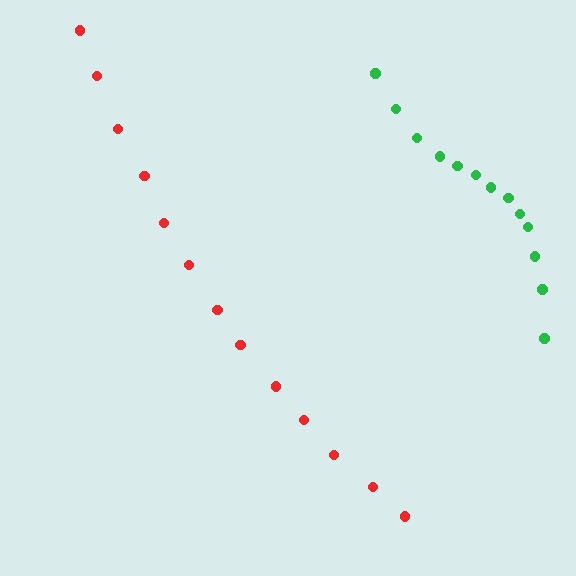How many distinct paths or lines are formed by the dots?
There are 2 distinct paths.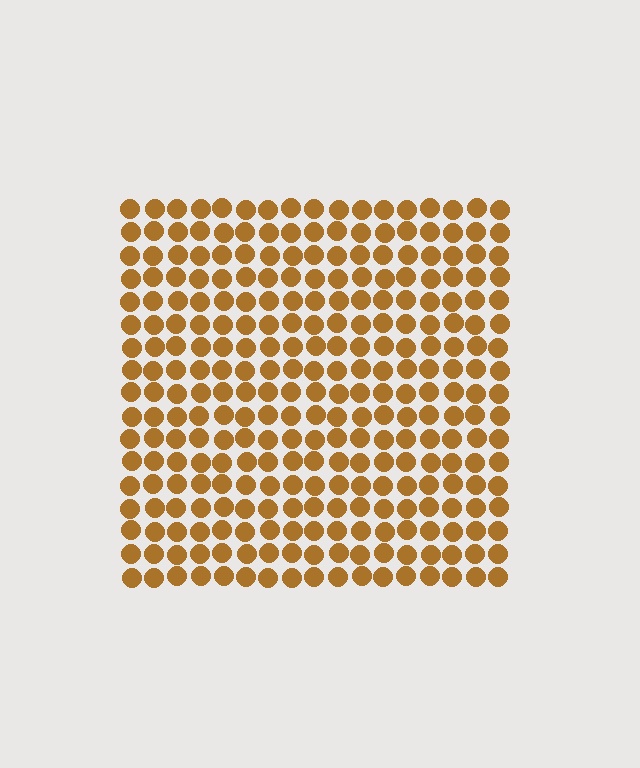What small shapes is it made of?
It is made of small circles.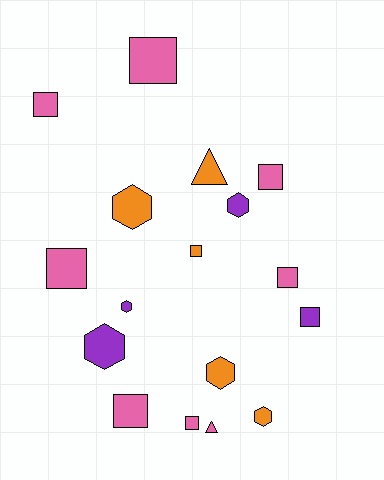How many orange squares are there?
There is 1 orange square.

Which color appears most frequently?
Pink, with 8 objects.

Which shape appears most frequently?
Square, with 9 objects.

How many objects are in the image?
There are 17 objects.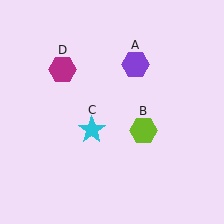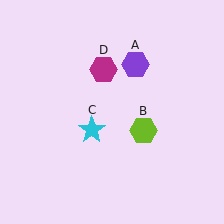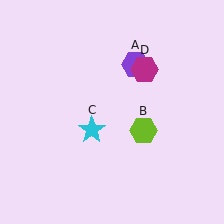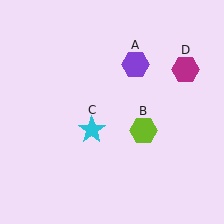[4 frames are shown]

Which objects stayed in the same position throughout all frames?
Purple hexagon (object A) and lime hexagon (object B) and cyan star (object C) remained stationary.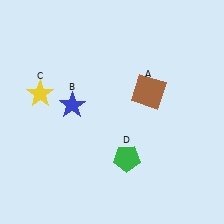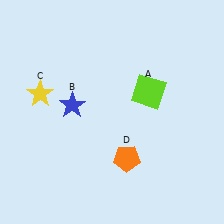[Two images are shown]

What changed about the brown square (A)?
In Image 1, A is brown. In Image 2, it changed to lime.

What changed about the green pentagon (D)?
In Image 1, D is green. In Image 2, it changed to orange.